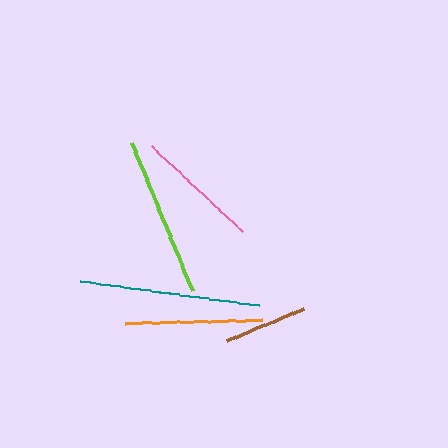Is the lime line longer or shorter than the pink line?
The lime line is longer than the pink line.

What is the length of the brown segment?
The brown segment is approximately 83 pixels long.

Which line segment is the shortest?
The brown line is the shortest at approximately 83 pixels.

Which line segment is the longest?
The teal line is the longest at approximately 181 pixels.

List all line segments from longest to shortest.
From longest to shortest: teal, lime, orange, pink, brown.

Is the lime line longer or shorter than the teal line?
The teal line is longer than the lime line.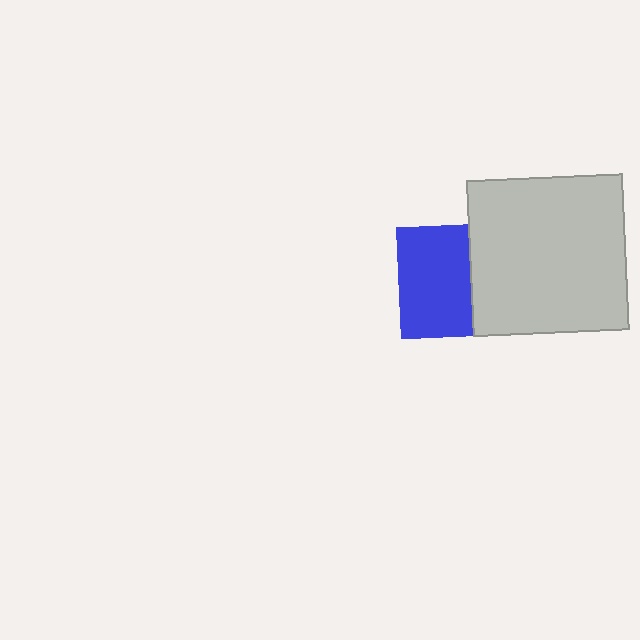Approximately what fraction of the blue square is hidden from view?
Roughly 36% of the blue square is hidden behind the light gray square.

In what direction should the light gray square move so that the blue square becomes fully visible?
The light gray square should move right. That is the shortest direction to clear the overlap and leave the blue square fully visible.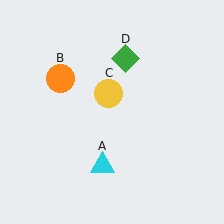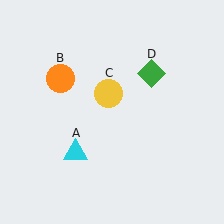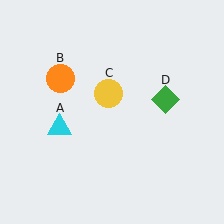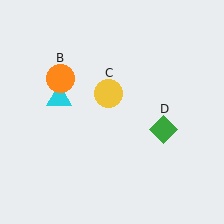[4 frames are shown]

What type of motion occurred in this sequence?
The cyan triangle (object A), green diamond (object D) rotated clockwise around the center of the scene.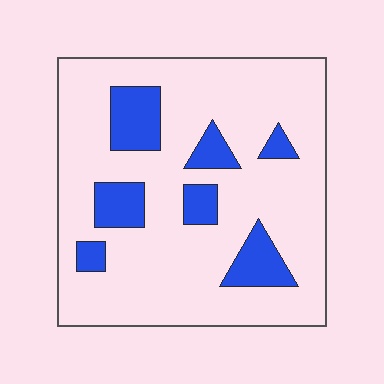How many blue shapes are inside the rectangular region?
7.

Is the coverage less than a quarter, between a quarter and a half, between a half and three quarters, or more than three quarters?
Less than a quarter.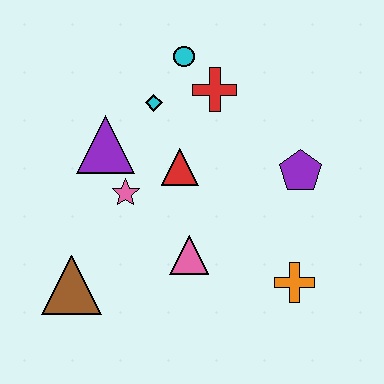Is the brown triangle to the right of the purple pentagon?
No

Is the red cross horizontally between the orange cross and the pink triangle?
Yes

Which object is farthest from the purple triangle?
The orange cross is farthest from the purple triangle.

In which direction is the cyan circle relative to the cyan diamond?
The cyan circle is above the cyan diamond.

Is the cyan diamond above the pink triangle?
Yes